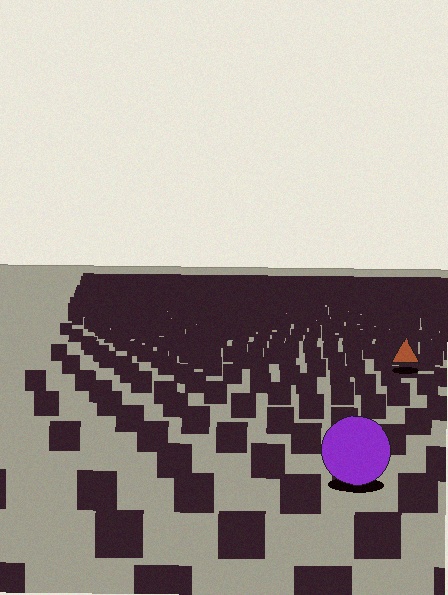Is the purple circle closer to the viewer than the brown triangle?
Yes. The purple circle is closer — you can tell from the texture gradient: the ground texture is coarser near it.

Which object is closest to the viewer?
The purple circle is closest. The texture marks near it are larger and more spread out.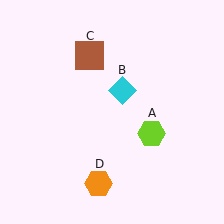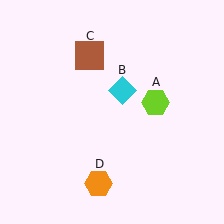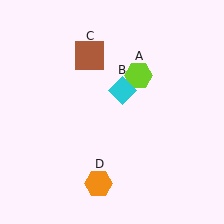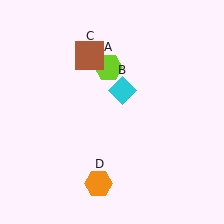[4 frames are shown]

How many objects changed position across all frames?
1 object changed position: lime hexagon (object A).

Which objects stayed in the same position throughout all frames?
Cyan diamond (object B) and brown square (object C) and orange hexagon (object D) remained stationary.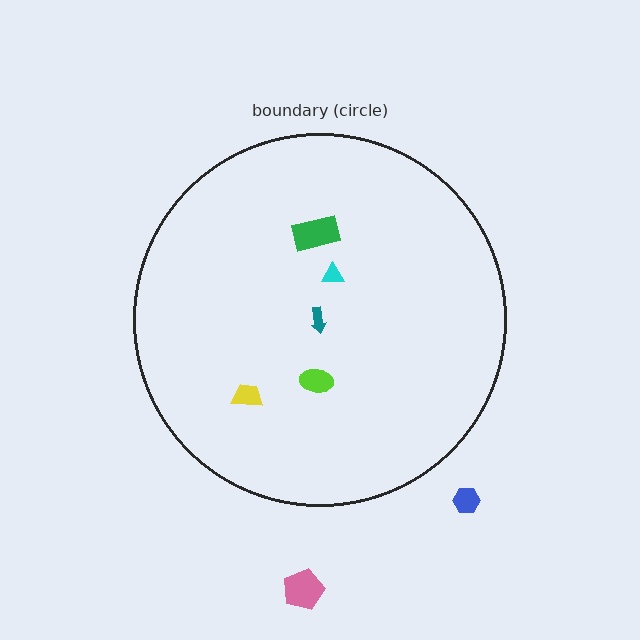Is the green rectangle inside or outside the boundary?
Inside.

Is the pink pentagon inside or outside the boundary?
Outside.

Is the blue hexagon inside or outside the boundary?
Outside.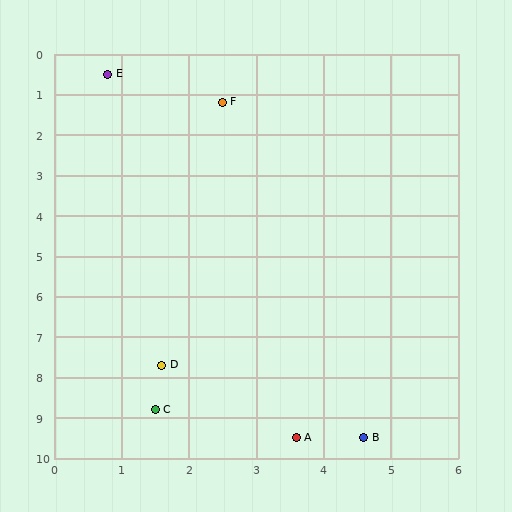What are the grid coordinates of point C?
Point C is at approximately (1.5, 8.8).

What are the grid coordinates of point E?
Point E is at approximately (0.8, 0.5).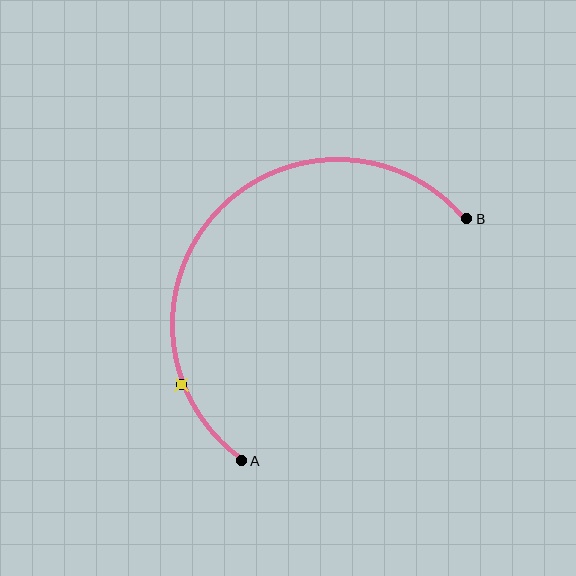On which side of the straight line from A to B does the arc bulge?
The arc bulges above and to the left of the straight line connecting A and B.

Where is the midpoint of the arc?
The arc midpoint is the point on the curve farthest from the straight line joining A and B. It sits above and to the left of that line.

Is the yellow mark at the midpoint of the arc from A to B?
No. The yellow mark lies on the arc but is closer to endpoint A. The arc midpoint would be at the point on the curve equidistant along the arc from both A and B.